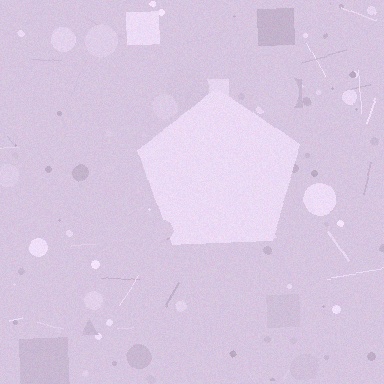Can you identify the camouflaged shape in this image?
The camouflaged shape is a pentagon.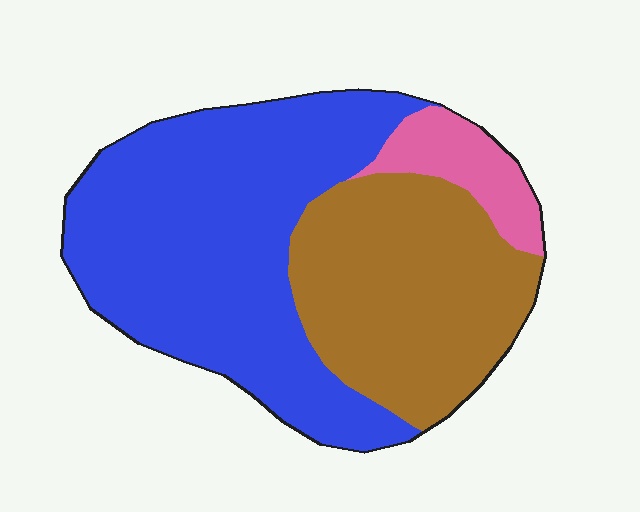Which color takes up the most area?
Blue, at roughly 55%.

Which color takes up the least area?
Pink, at roughly 10%.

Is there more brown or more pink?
Brown.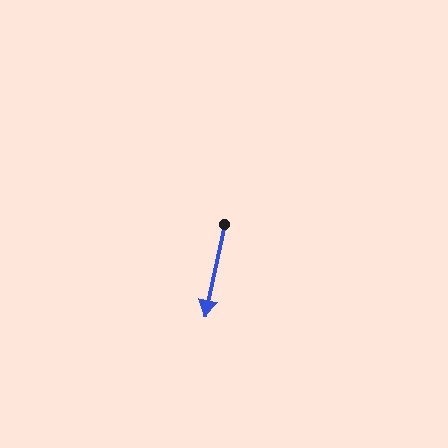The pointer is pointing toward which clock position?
Roughly 6 o'clock.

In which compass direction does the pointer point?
South.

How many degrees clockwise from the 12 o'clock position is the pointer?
Approximately 192 degrees.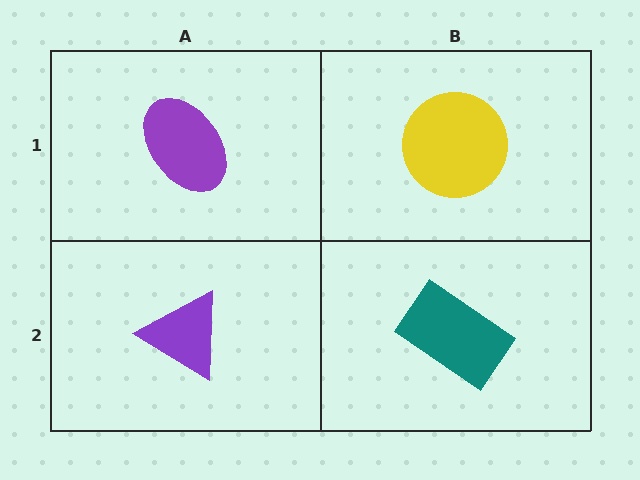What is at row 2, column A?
A purple triangle.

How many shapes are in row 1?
2 shapes.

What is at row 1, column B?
A yellow circle.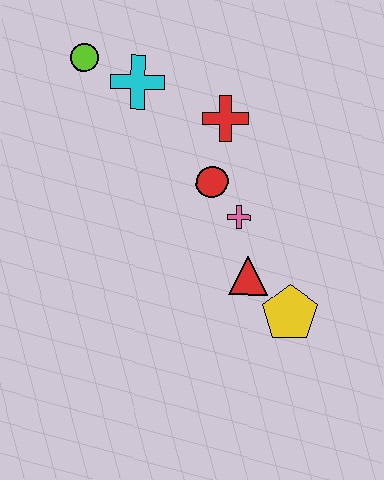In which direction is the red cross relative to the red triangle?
The red cross is above the red triangle.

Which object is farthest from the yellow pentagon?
The lime circle is farthest from the yellow pentagon.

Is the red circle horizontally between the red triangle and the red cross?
No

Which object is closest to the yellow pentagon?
The red triangle is closest to the yellow pentagon.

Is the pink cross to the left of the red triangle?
Yes